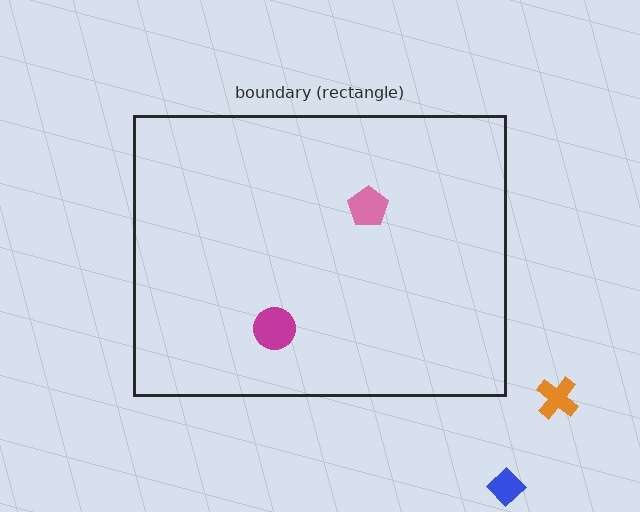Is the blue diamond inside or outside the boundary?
Outside.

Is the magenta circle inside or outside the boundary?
Inside.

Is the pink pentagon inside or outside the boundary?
Inside.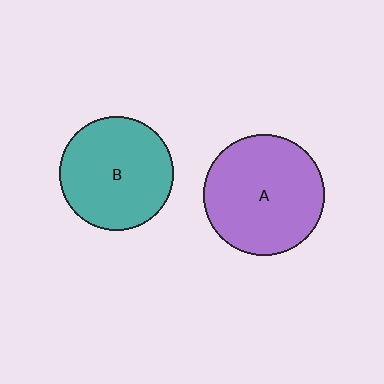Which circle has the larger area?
Circle A (purple).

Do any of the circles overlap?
No, none of the circles overlap.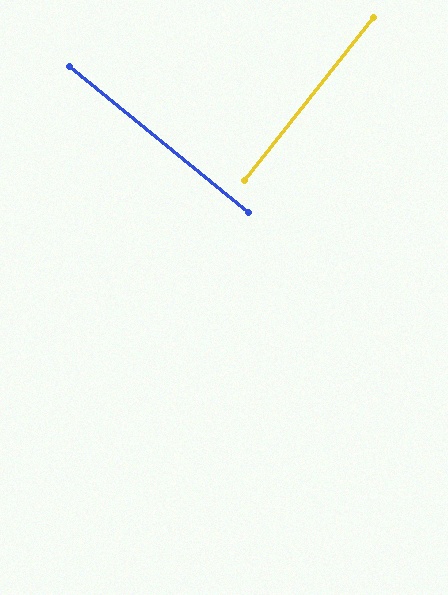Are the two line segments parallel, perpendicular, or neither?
Perpendicular — they meet at approximately 89°.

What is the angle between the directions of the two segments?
Approximately 89 degrees.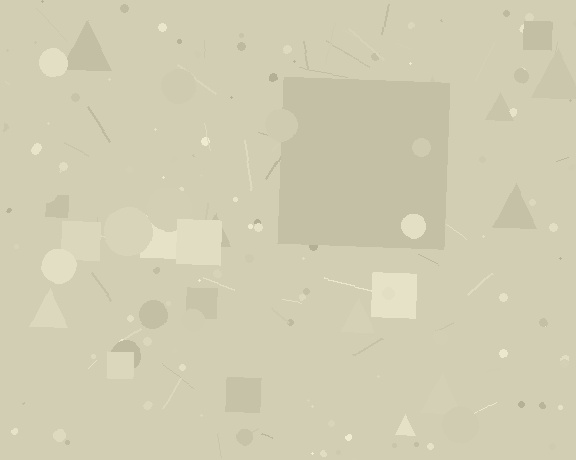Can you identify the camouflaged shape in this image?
The camouflaged shape is a square.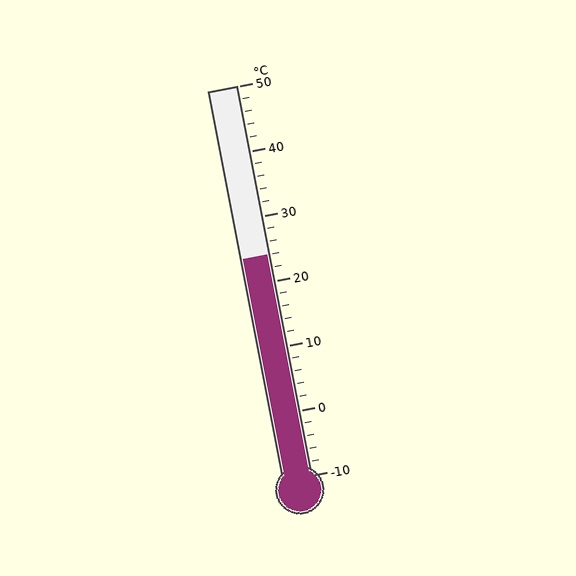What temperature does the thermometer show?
The thermometer shows approximately 24°C.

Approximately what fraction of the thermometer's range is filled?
The thermometer is filled to approximately 55% of its range.